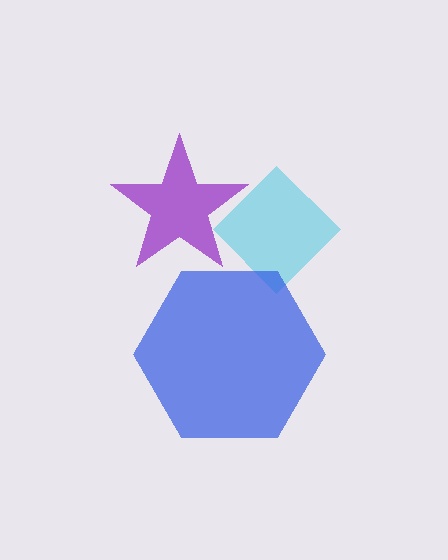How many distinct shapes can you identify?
There are 3 distinct shapes: a cyan diamond, a blue hexagon, a purple star.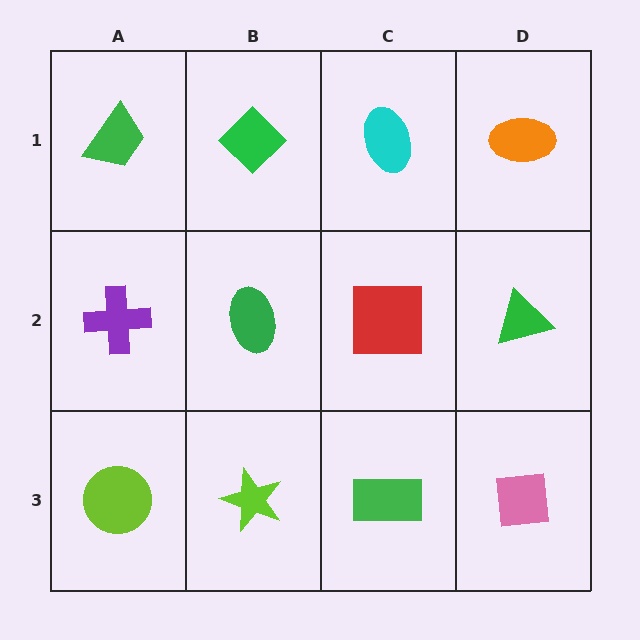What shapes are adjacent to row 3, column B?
A green ellipse (row 2, column B), a lime circle (row 3, column A), a green rectangle (row 3, column C).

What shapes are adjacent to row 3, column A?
A purple cross (row 2, column A), a lime star (row 3, column B).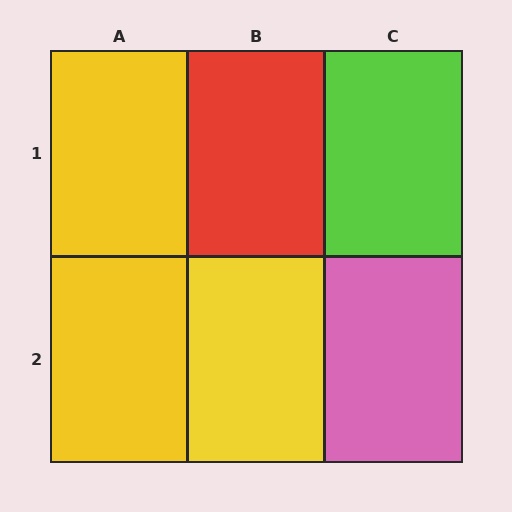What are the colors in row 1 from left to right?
Yellow, red, lime.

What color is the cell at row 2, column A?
Yellow.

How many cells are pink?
1 cell is pink.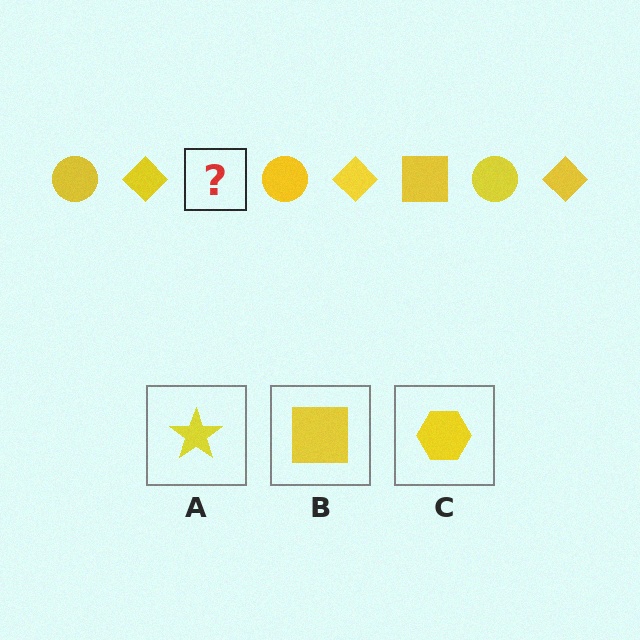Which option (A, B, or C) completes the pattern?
B.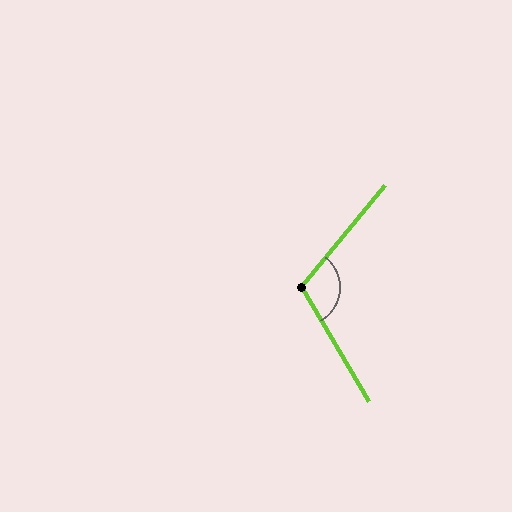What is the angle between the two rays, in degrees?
Approximately 111 degrees.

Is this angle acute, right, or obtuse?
It is obtuse.